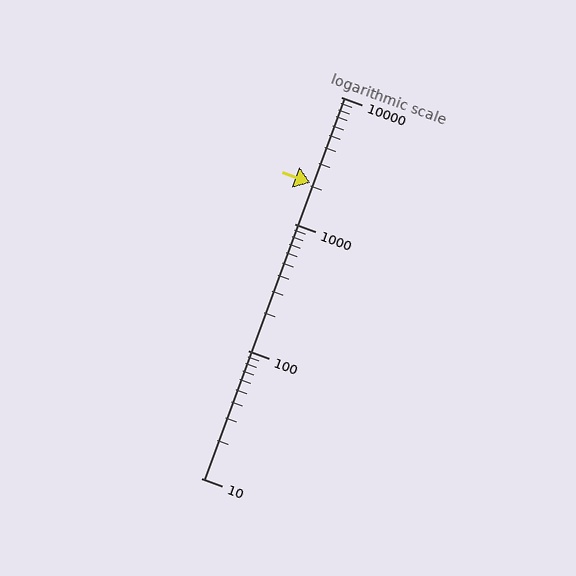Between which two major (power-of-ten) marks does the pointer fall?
The pointer is between 1000 and 10000.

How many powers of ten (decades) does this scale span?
The scale spans 3 decades, from 10 to 10000.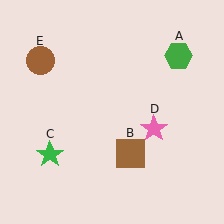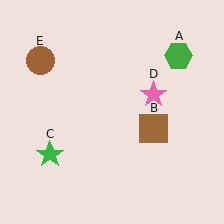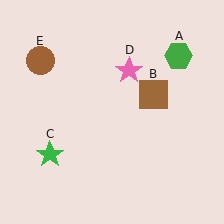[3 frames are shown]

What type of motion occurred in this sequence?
The brown square (object B), pink star (object D) rotated counterclockwise around the center of the scene.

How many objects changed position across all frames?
2 objects changed position: brown square (object B), pink star (object D).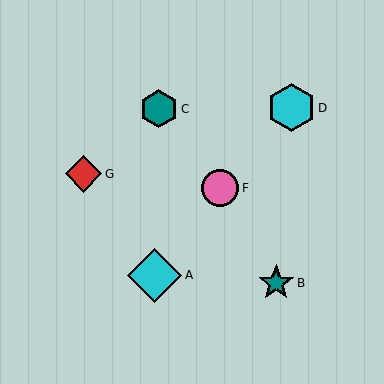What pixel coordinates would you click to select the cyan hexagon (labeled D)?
Click at (291, 108) to select the cyan hexagon D.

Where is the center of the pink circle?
The center of the pink circle is at (220, 188).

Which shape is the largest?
The cyan diamond (labeled A) is the largest.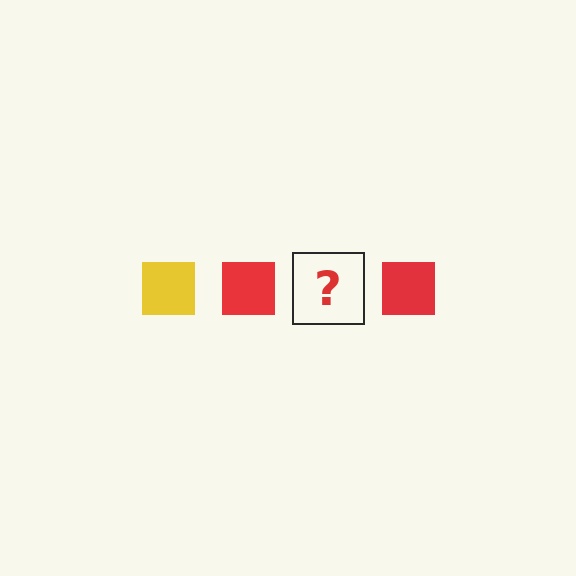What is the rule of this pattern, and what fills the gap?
The rule is that the pattern cycles through yellow, red squares. The gap should be filled with a yellow square.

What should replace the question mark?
The question mark should be replaced with a yellow square.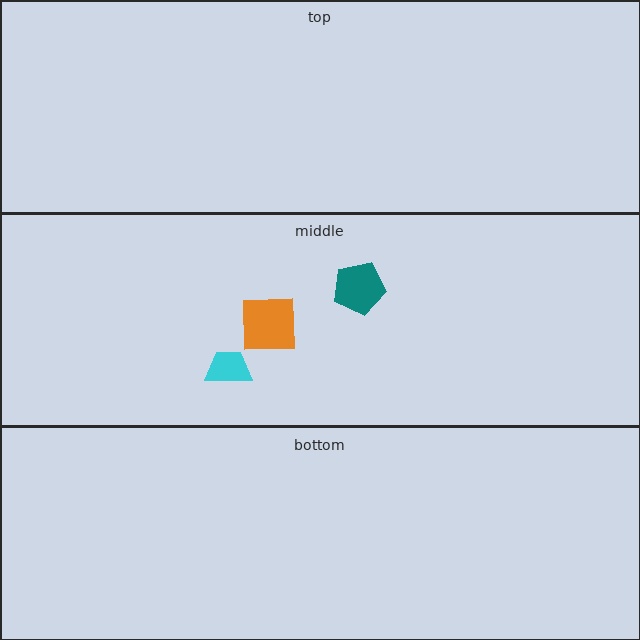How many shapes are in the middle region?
3.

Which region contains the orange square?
The middle region.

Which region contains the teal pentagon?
The middle region.